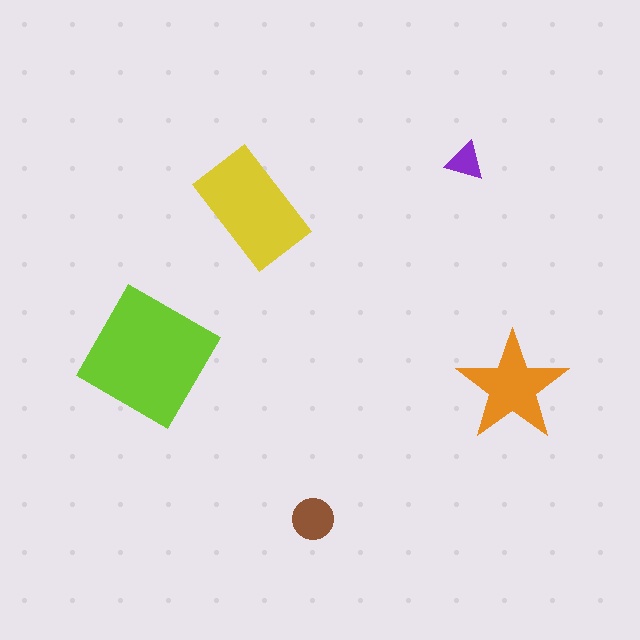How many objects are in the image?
There are 5 objects in the image.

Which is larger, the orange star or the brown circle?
The orange star.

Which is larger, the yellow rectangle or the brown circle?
The yellow rectangle.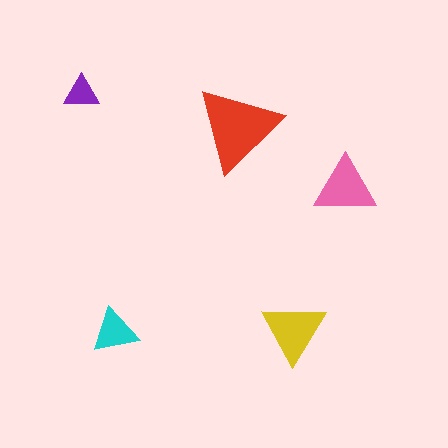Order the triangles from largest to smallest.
the red one, the yellow one, the pink one, the cyan one, the purple one.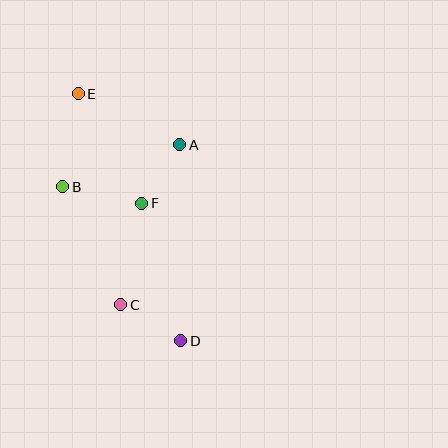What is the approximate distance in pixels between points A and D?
The distance between A and D is approximately 196 pixels.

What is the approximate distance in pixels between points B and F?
The distance between B and F is approximately 81 pixels.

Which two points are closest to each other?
Points A and F are closest to each other.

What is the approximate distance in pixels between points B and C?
The distance between B and C is approximately 132 pixels.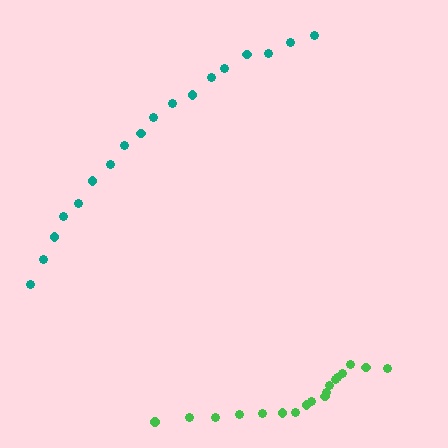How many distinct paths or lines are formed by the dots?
There are 2 distinct paths.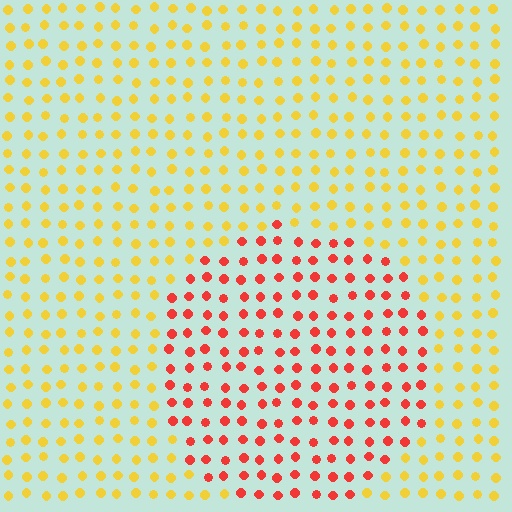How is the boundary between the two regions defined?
The boundary is defined purely by a slight shift in hue (about 49 degrees). Spacing, size, and orientation are identical on both sides.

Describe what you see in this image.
The image is filled with small yellow elements in a uniform arrangement. A circle-shaped region is visible where the elements are tinted to a slightly different hue, forming a subtle color boundary.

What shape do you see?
I see a circle.